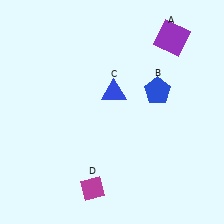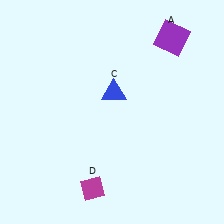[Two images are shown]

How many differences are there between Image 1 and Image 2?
There is 1 difference between the two images.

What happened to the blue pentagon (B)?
The blue pentagon (B) was removed in Image 2. It was in the top-right area of Image 1.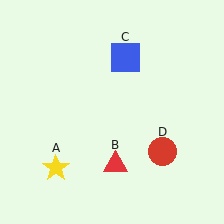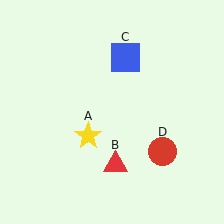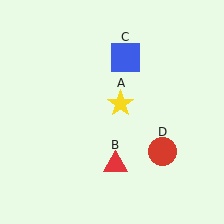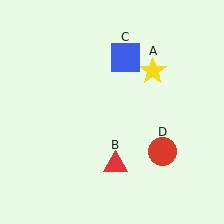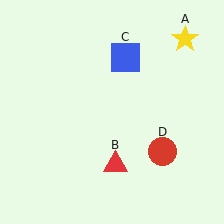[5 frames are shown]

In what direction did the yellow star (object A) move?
The yellow star (object A) moved up and to the right.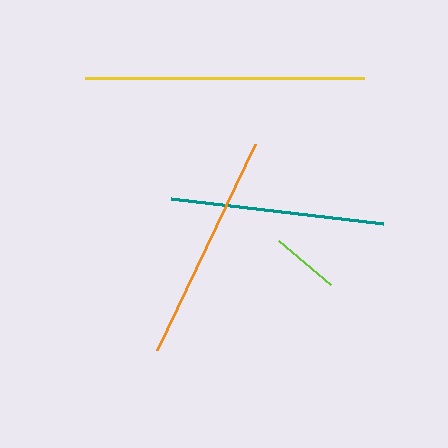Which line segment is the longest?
The yellow line is the longest at approximately 279 pixels.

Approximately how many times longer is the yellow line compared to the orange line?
The yellow line is approximately 1.2 times the length of the orange line.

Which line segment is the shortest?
The lime line is the shortest at approximately 68 pixels.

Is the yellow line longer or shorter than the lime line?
The yellow line is longer than the lime line.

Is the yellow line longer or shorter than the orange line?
The yellow line is longer than the orange line.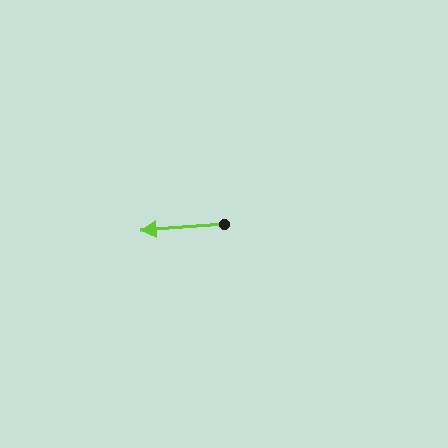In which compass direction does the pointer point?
West.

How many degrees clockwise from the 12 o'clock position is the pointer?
Approximately 266 degrees.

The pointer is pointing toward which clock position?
Roughly 9 o'clock.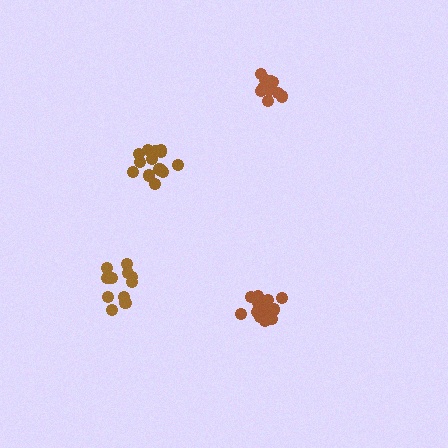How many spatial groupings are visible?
There are 4 spatial groupings.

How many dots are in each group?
Group 1: 15 dots, Group 2: 11 dots, Group 3: 11 dots, Group 4: 14 dots (51 total).